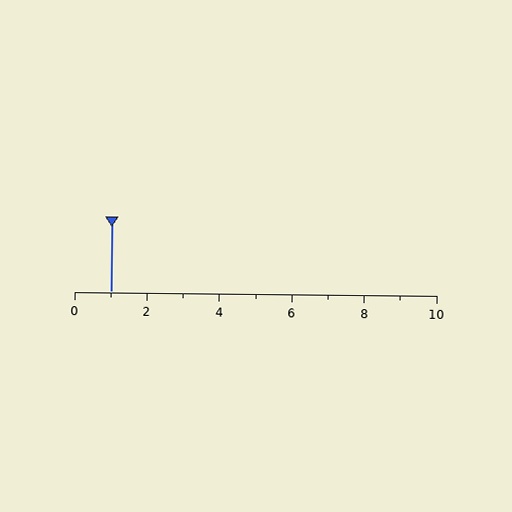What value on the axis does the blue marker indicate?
The marker indicates approximately 1.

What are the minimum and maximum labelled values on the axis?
The axis runs from 0 to 10.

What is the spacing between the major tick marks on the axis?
The major ticks are spaced 2 apart.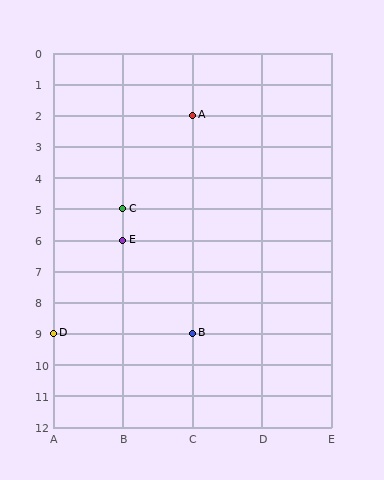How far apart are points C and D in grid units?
Points C and D are 1 column and 4 rows apart (about 4.1 grid units diagonally).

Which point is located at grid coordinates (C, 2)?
Point A is at (C, 2).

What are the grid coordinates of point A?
Point A is at grid coordinates (C, 2).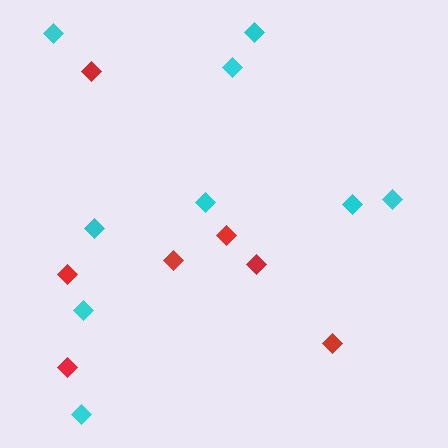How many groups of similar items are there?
There are 2 groups: one group of red diamonds (7) and one group of cyan diamonds (9).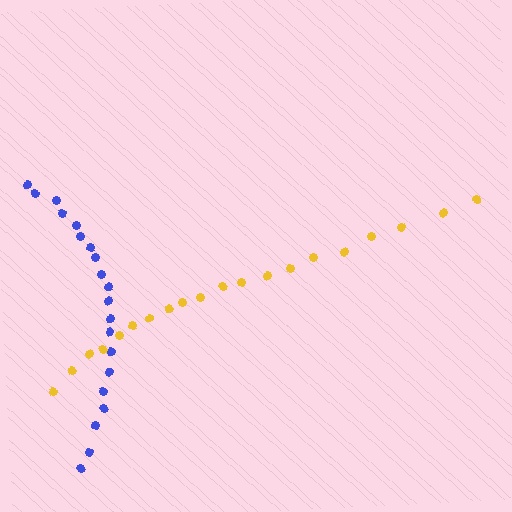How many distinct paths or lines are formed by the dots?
There are 2 distinct paths.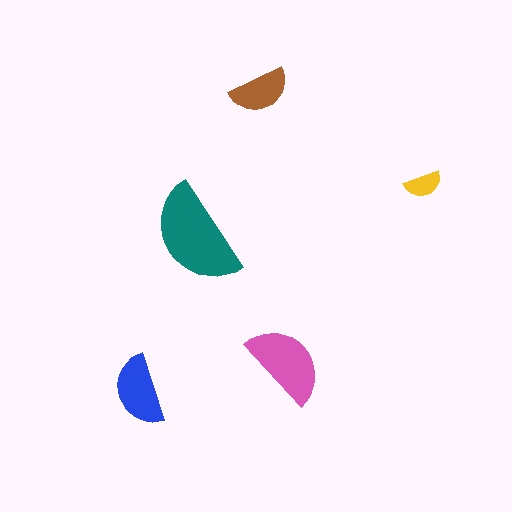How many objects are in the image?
There are 5 objects in the image.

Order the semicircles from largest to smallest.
the teal one, the pink one, the blue one, the brown one, the yellow one.